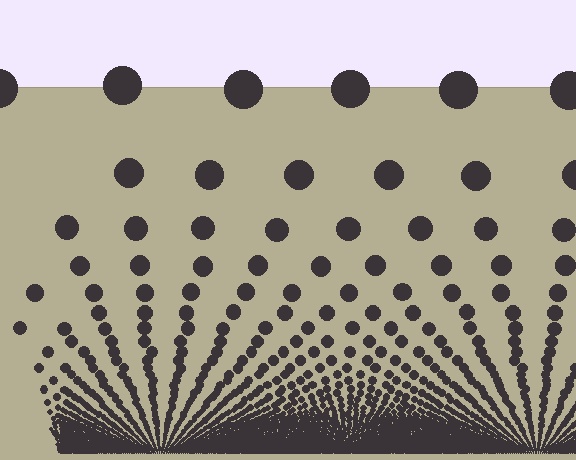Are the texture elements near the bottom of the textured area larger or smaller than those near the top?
Smaller. The gradient is inverted — elements near the bottom are smaller and denser.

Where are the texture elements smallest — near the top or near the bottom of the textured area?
Near the bottom.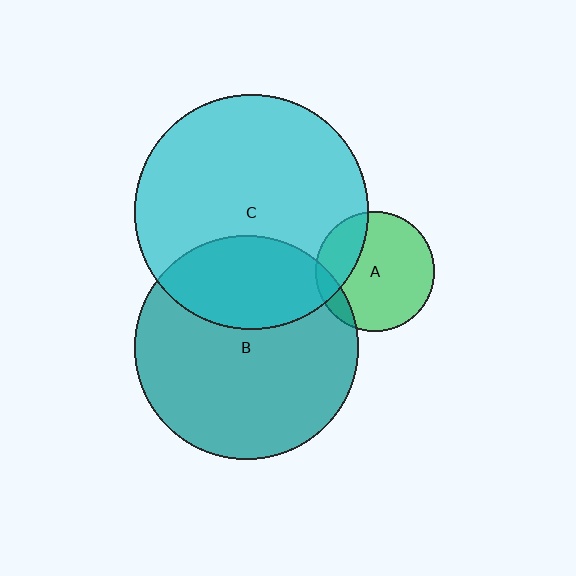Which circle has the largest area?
Circle C (cyan).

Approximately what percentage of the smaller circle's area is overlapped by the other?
Approximately 30%.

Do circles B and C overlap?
Yes.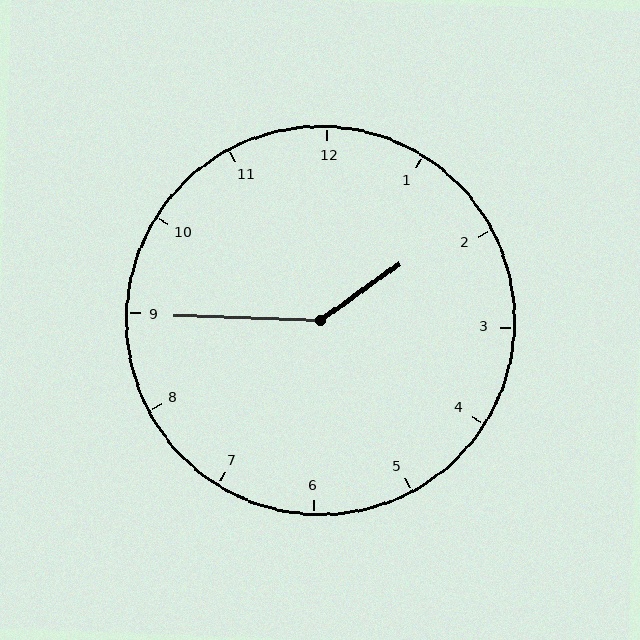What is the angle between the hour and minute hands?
Approximately 142 degrees.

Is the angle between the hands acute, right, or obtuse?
It is obtuse.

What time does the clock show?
1:45.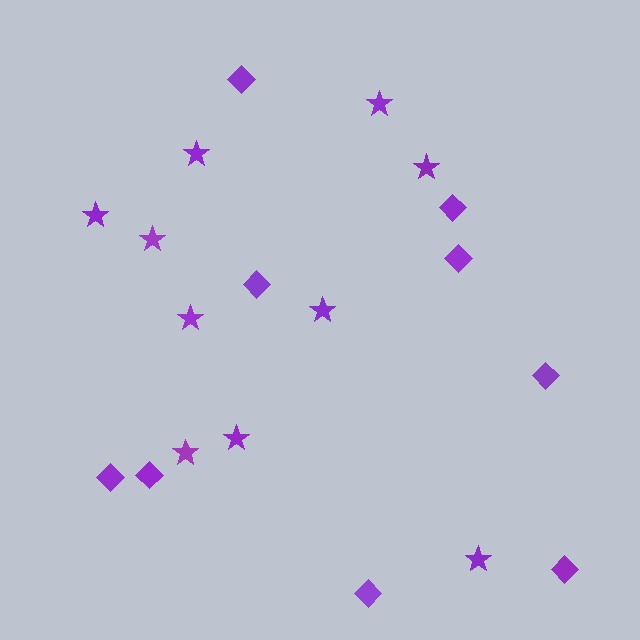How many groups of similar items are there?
There are 2 groups: one group of diamonds (9) and one group of stars (10).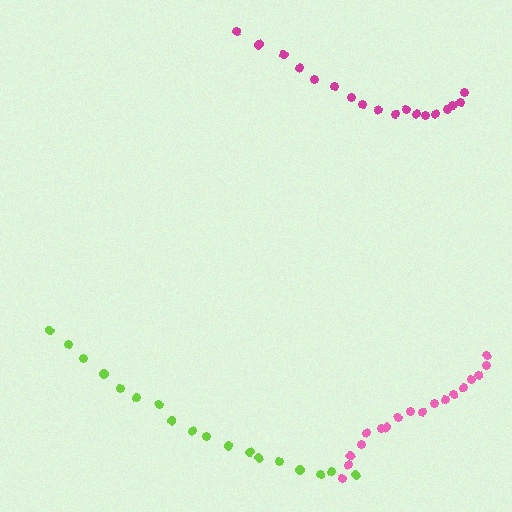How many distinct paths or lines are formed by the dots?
There are 3 distinct paths.